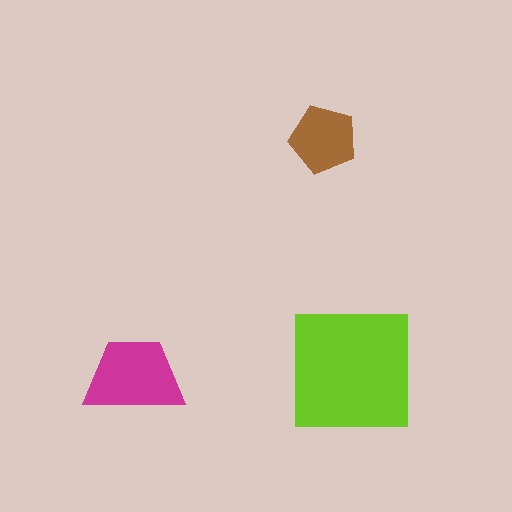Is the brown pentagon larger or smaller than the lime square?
Smaller.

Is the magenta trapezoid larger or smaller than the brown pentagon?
Larger.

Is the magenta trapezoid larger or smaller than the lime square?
Smaller.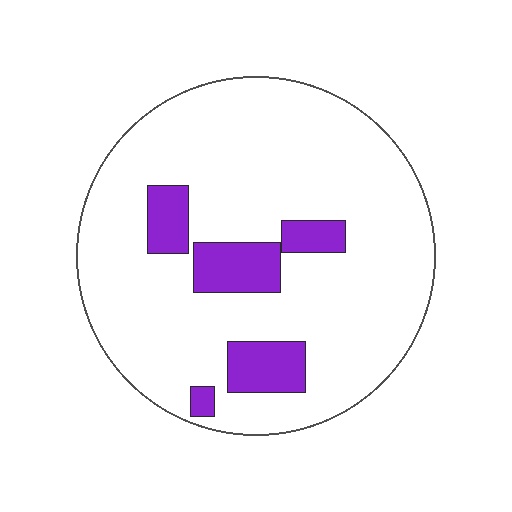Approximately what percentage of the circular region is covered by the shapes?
Approximately 15%.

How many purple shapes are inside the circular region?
5.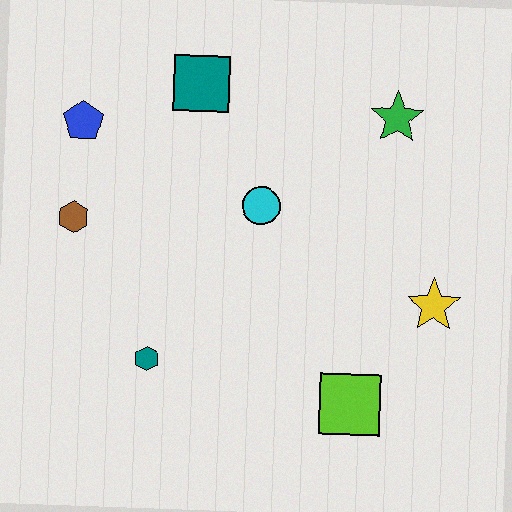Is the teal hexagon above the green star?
No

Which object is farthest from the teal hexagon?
The green star is farthest from the teal hexagon.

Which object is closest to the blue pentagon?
The brown hexagon is closest to the blue pentagon.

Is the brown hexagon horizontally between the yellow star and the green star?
No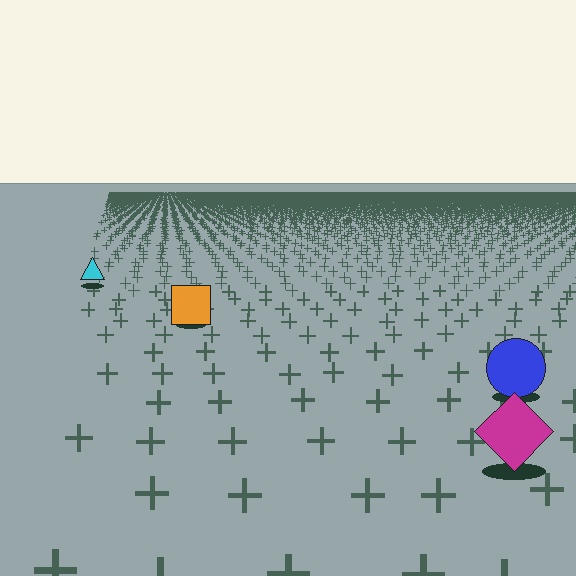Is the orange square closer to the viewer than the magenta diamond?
No. The magenta diamond is closer — you can tell from the texture gradient: the ground texture is coarser near it.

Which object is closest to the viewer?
The magenta diamond is closest. The texture marks near it are larger and more spread out.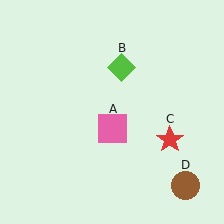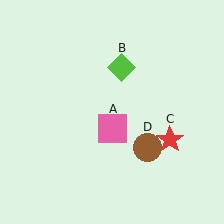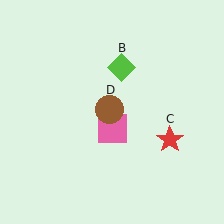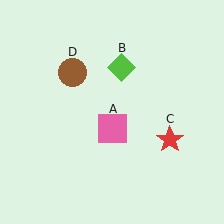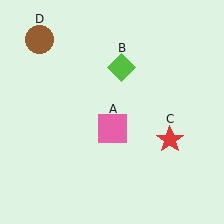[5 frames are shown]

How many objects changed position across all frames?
1 object changed position: brown circle (object D).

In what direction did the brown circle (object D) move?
The brown circle (object D) moved up and to the left.